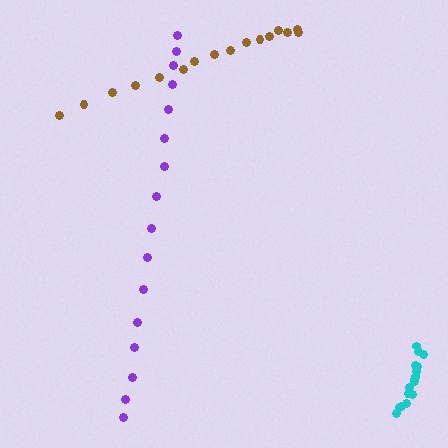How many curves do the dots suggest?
There are 3 distinct paths.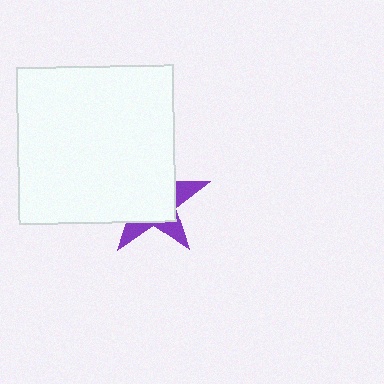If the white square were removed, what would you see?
You would see the complete purple star.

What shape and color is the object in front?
The object in front is a white square.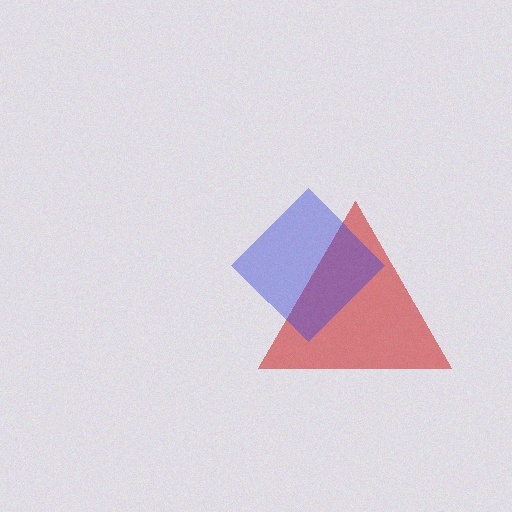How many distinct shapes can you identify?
There are 2 distinct shapes: a red triangle, a blue diamond.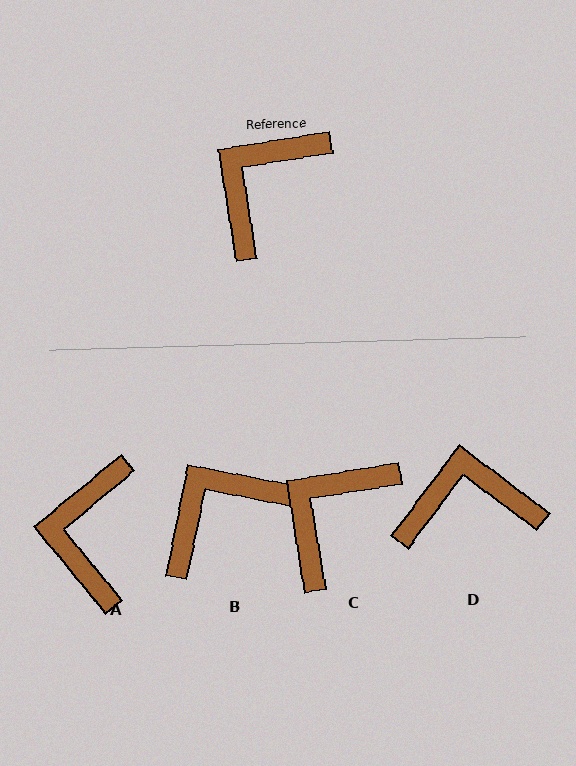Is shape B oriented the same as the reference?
No, it is off by about 21 degrees.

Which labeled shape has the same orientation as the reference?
C.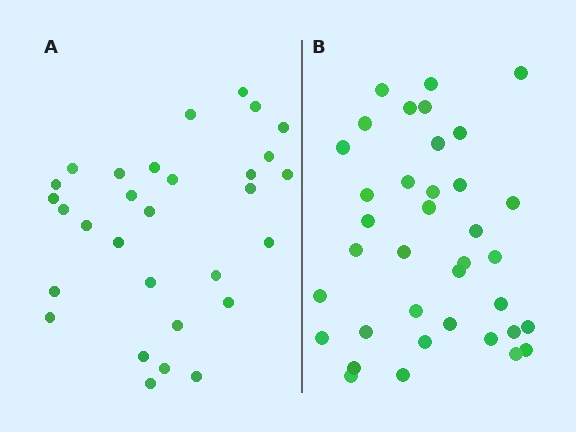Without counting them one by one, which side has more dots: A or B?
Region B (the right region) has more dots.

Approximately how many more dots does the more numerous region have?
Region B has roughly 8 or so more dots than region A.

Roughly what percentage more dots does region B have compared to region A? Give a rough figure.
About 25% more.